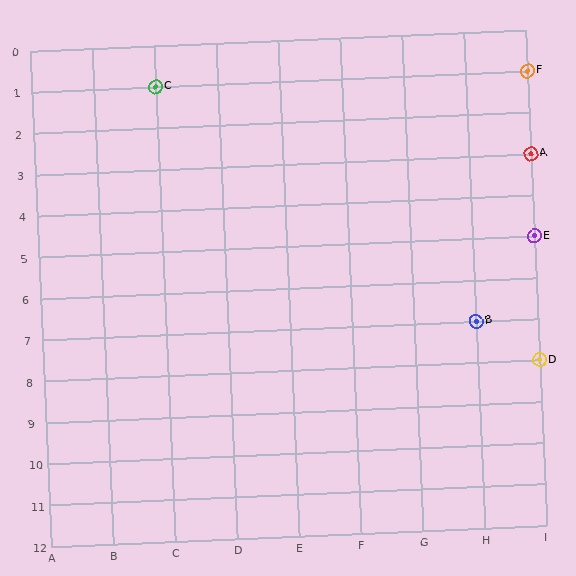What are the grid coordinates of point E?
Point E is at grid coordinates (I, 5).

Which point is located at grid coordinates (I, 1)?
Point F is at (I, 1).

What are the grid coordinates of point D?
Point D is at grid coordinates (I, 8).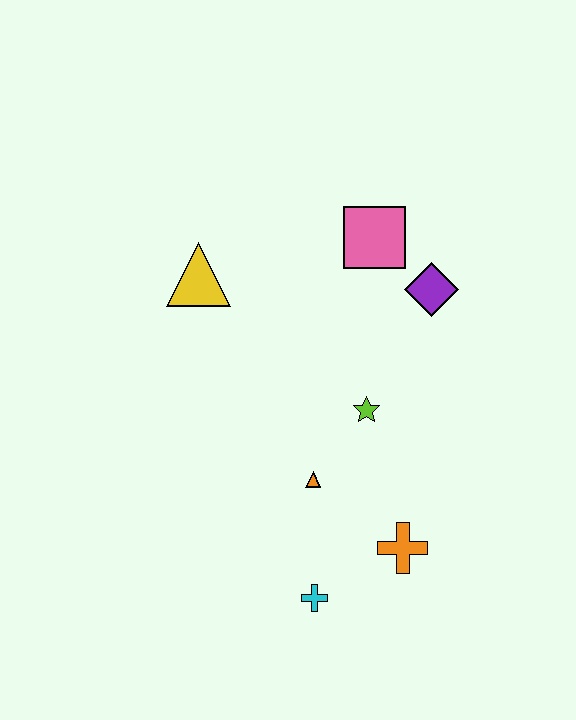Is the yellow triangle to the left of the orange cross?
Yes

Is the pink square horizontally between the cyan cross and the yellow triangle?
No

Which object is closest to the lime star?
The orange triangle is closest to the lime star.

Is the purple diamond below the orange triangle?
No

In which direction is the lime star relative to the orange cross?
The lime star is above the orange cross.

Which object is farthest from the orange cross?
The yellow triangle is farthest from the orange cross.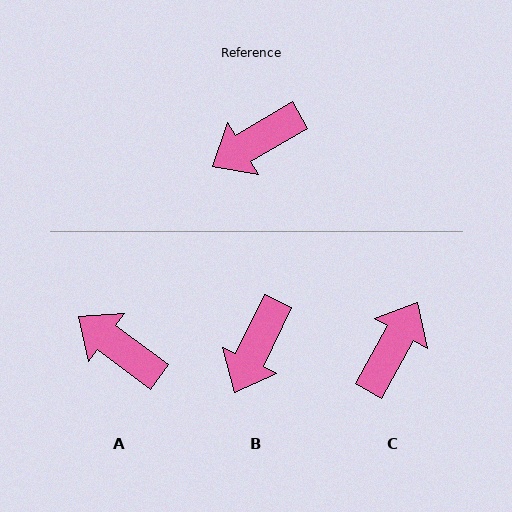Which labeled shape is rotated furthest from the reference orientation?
C, about 149 degrees away.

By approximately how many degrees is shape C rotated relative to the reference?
Approximately 149 degrees clockwise.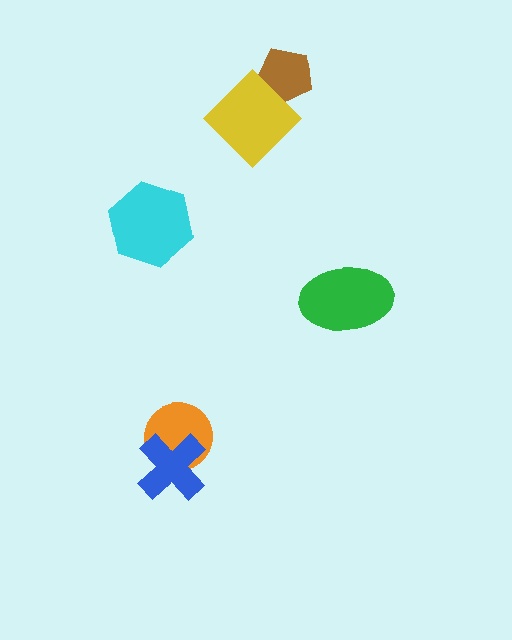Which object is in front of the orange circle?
The blue cross is in front of the orange circle.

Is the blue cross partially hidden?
No, no other shape covers it.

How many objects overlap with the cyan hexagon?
0 objects overlap with the cyan hexagon.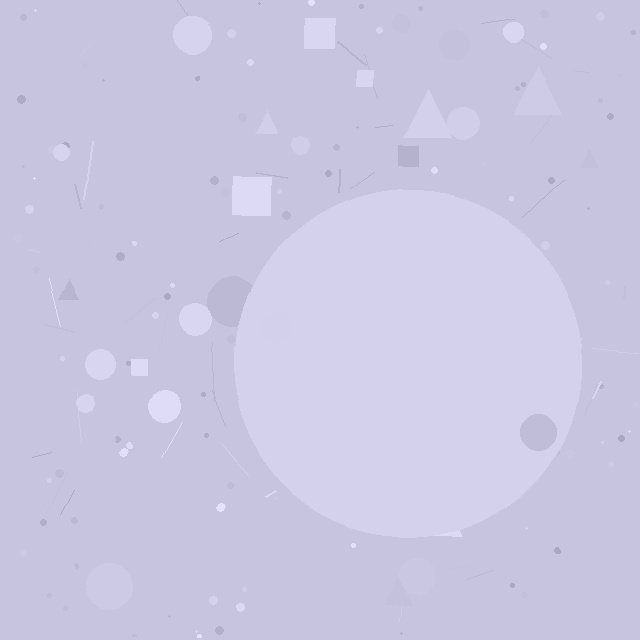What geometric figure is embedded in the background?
A circle is embedded in the background.